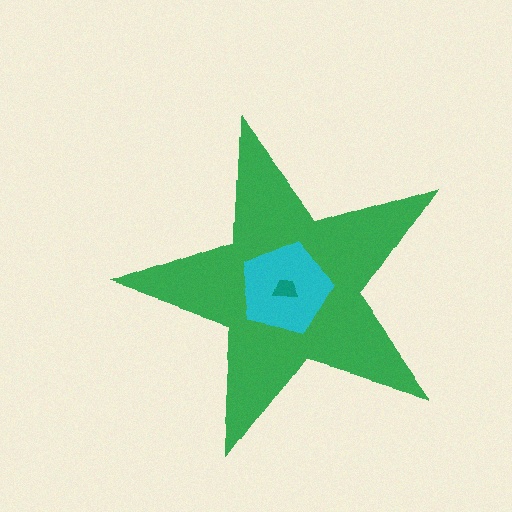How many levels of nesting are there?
3.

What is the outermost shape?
The green star.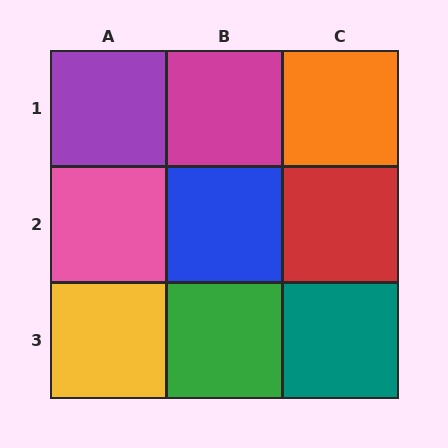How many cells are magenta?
1 cell is magenta.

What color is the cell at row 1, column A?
Purple.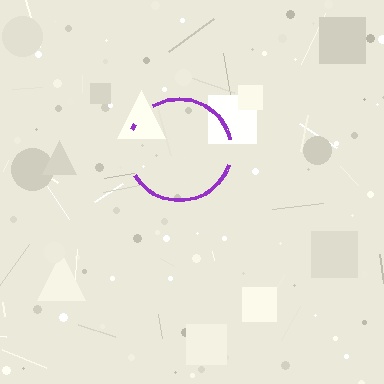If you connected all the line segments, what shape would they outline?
They would outline a circle.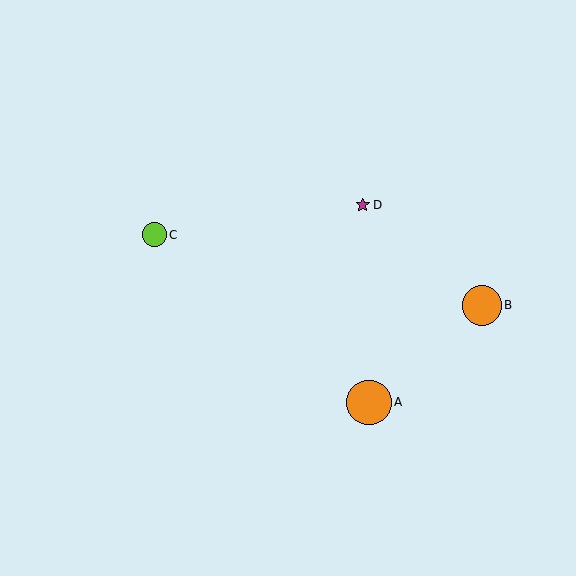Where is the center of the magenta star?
The center of the magenta star is at (363, 205).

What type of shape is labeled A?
Shape A is an orange circle.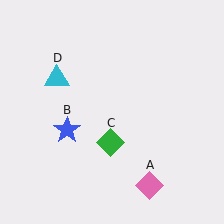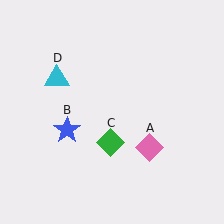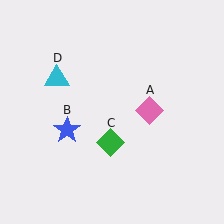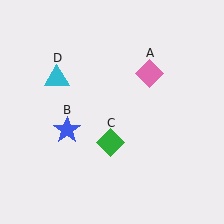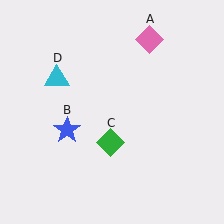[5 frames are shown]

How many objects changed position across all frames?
1 object changed position: pink diamond (object A).